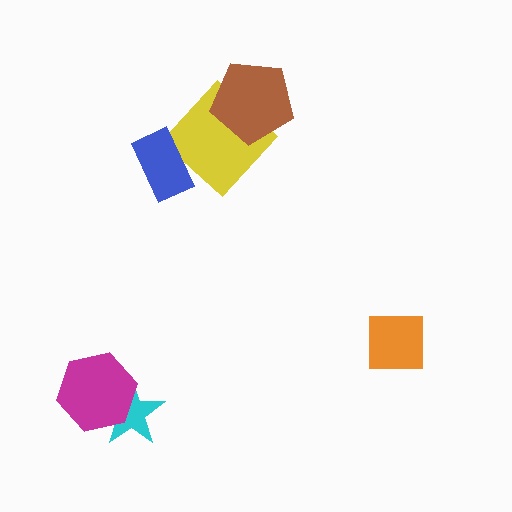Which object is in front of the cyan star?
The magenta hexagon is in front of the cyan star.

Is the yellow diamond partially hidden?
Yes, it is partially covered by another shape.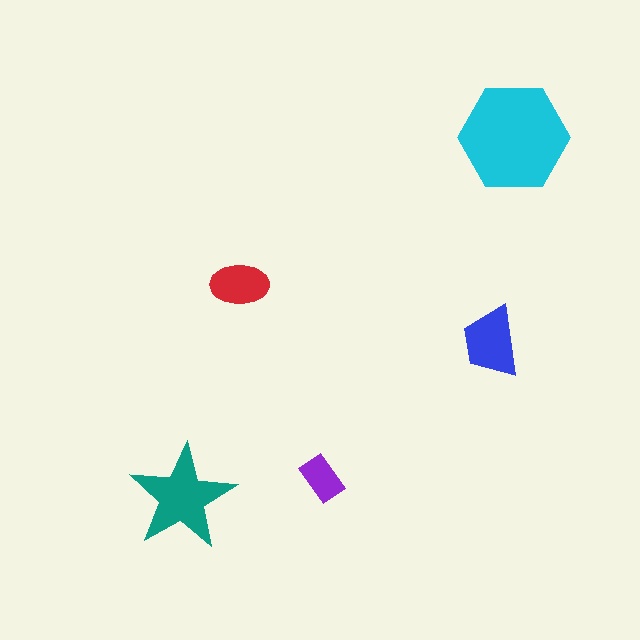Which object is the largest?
The cyan hexagon.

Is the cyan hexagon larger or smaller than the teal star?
Larger.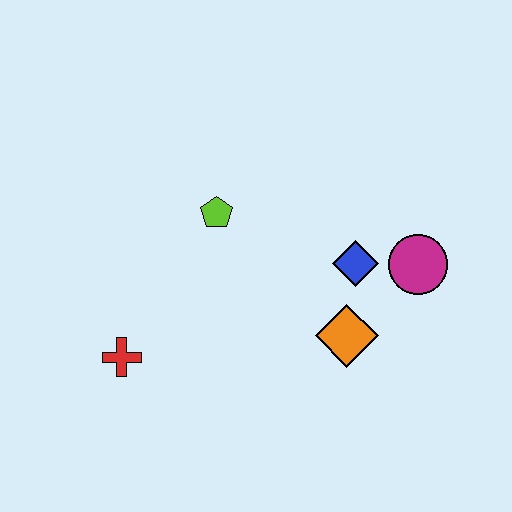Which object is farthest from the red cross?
The magenta circle is farthest from the red cross.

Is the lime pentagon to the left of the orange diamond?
Yes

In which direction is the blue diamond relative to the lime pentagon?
The blue diamond is to the right of the lime pentagon.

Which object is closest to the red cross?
The lime pentagon is closest to the red cross.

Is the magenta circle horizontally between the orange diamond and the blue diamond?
No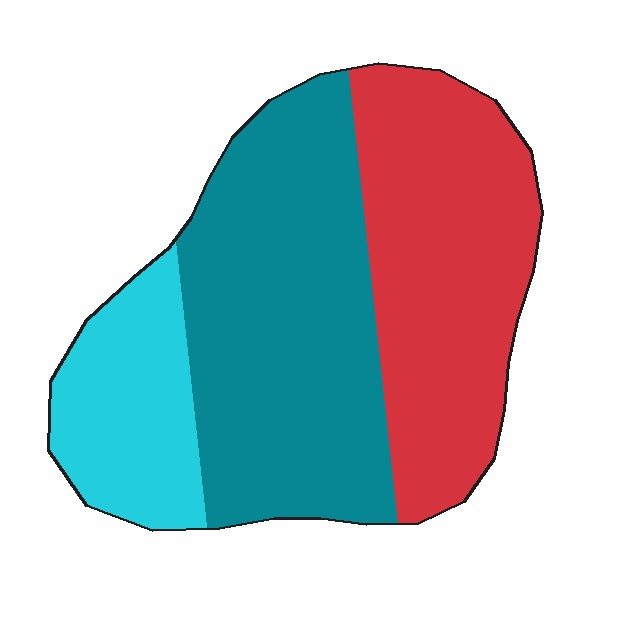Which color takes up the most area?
Teal, at roughly 45%.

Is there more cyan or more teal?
Teal.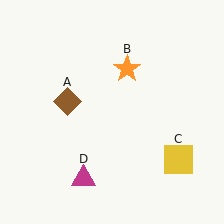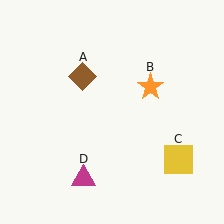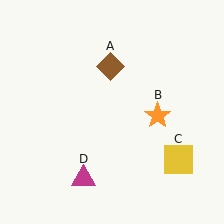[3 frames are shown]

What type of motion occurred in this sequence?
The brown diamond (object A), orange star (object B) rotated clockwise around the center of the scene.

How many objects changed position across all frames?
2 objects changed position: brown diamond (object A), orange star (object B).